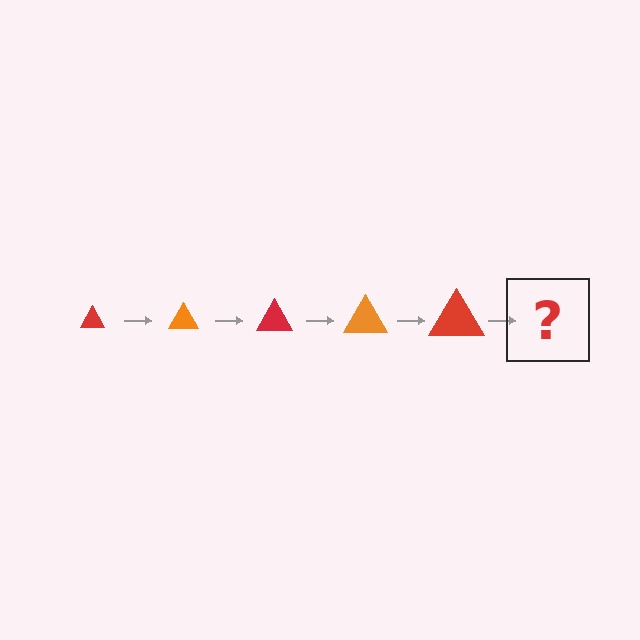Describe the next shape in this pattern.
It should be an orange triangle, larger than the previous one.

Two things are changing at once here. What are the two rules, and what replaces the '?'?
The two rules are that the triangle grows larger each step and the color cycles through red and orange. The '?' should be an orange triangle, larger than the previous one.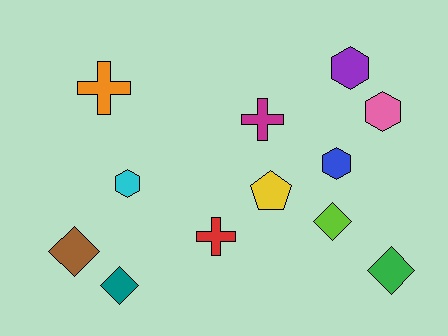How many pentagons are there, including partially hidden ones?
There is 1 pentagon.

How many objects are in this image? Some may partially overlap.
There are 12 objects.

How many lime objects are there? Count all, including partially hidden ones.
There is 1 lime object.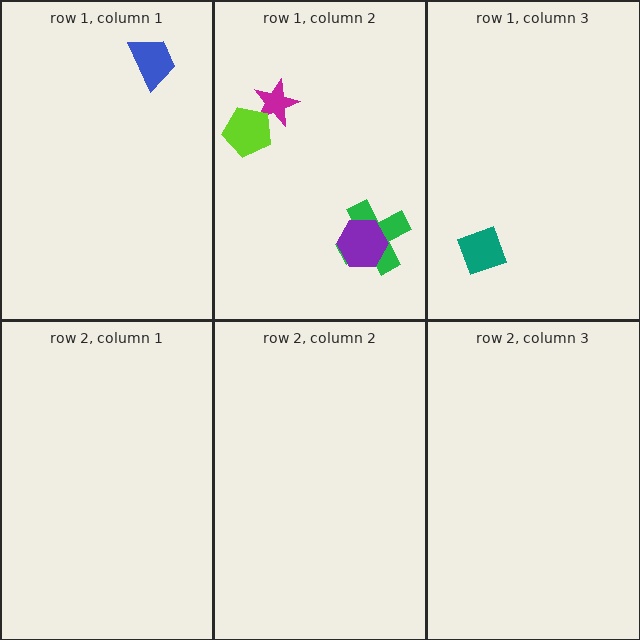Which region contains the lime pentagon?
The row 1, column 2 region.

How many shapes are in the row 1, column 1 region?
1.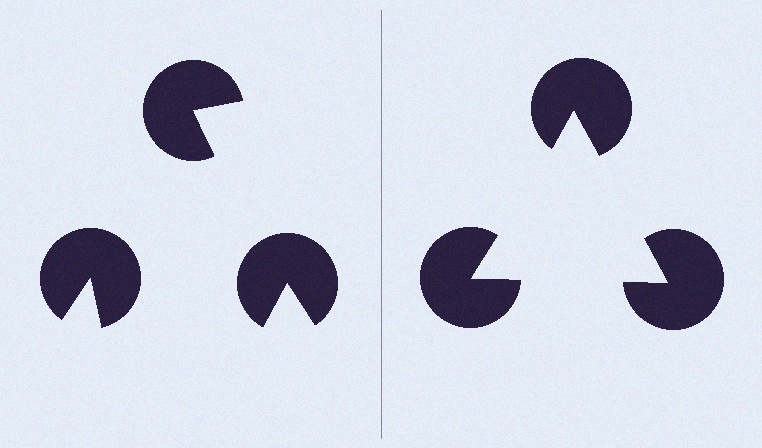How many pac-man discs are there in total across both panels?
6 — 3 on each side.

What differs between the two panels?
The pac-man discs are positioned identically on both sides; only the wedge orientations differ. On the right they align to a triangle; on the left they are misaligned.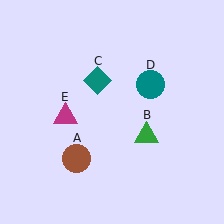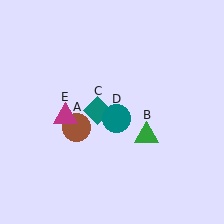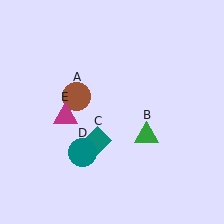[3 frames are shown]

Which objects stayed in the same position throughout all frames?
Green triangle (object B) and magenta triangle (object E) remained stationary.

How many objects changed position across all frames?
3 objects changed position: brown circle (object A), teal diamond (object C), teal circle (object D).